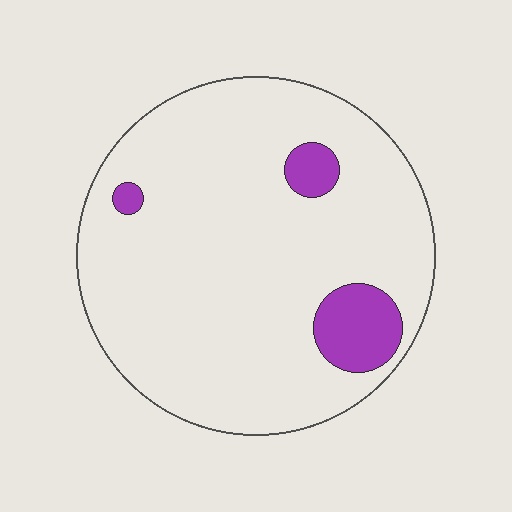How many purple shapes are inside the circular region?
3.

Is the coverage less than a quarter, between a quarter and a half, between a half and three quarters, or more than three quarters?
Less than a quarter.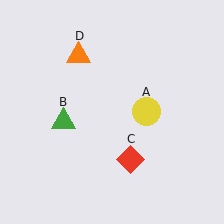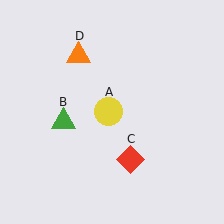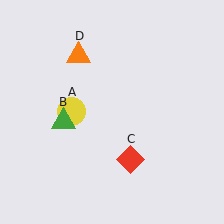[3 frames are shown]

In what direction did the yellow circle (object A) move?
The yellow circle (object A) moved left.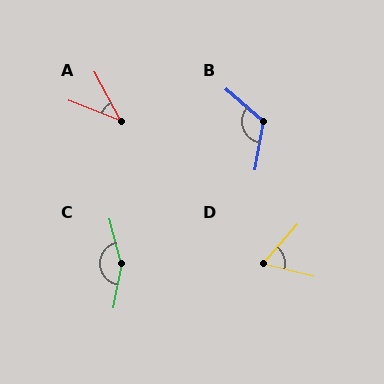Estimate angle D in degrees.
Approximately 63 degrees.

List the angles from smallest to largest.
A (41°), D (63°), B (121°), C (155°).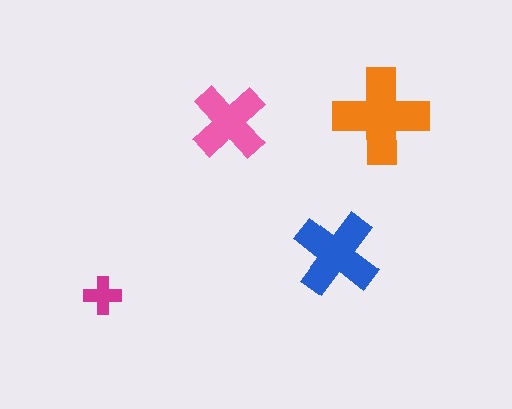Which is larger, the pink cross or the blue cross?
The blue one.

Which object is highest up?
The orange cross is topmost.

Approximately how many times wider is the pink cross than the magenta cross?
About 2 times wider.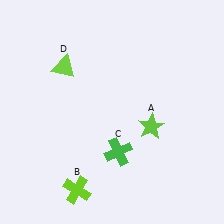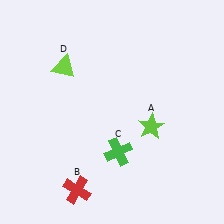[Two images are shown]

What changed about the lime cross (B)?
In Image 1, B is lime. In Image 2, it changed to red.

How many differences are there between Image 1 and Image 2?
There is 1 difference between the two images.